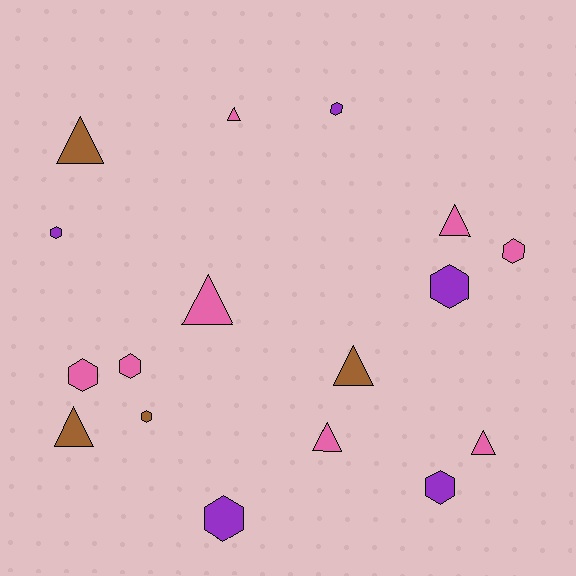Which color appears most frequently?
Pink, with 8 objects.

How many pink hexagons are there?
There are 3 pink hexagons.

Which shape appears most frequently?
Hexagon, with 9 objects.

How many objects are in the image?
There are 17 objects.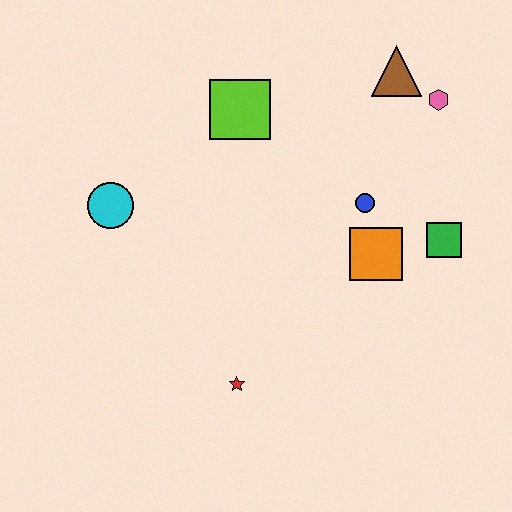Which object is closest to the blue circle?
The orange square is closest to the blue circle.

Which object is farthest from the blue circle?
The cyan circle is farthest from the blue circle.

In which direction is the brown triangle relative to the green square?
The brown triangle is above the green square.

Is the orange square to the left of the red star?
No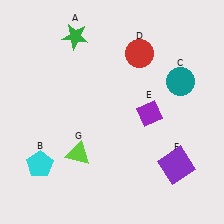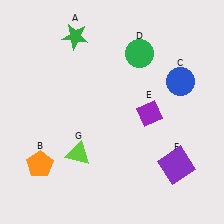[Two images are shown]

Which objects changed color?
B changed from cyan to orange. C changed from teal to blue. D changed from red to green.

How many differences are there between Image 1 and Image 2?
There are 3 differences between the two images.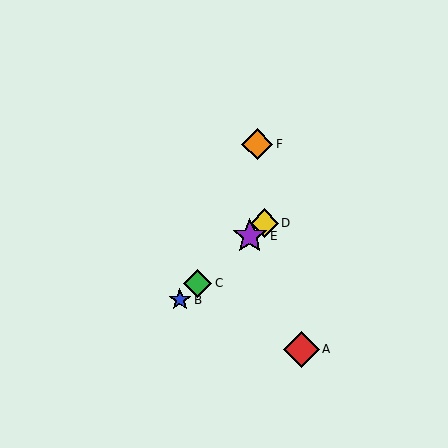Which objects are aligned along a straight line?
Objects B, C, D, E are aligned along a straight line.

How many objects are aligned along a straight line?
4 objects (B, C, D, E) are aligned along a straight line.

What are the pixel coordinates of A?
Object A is at (301, 350).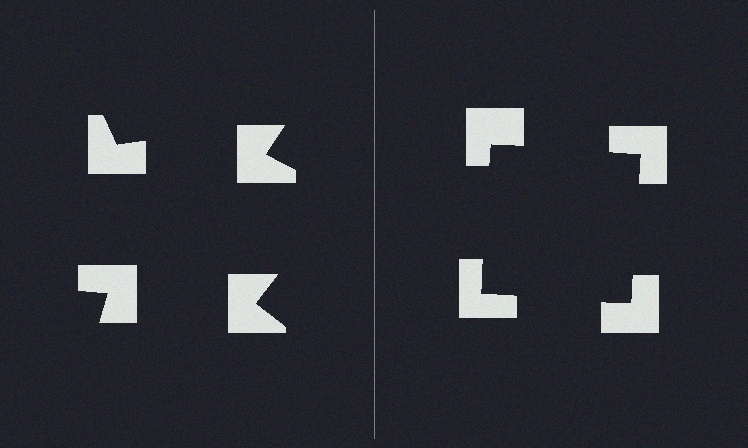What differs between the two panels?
The notched squares are positioned identically on both sides; only the wedge orientations differ. On the right they align to a square; on the left they are misaligned.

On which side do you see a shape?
An illusory square appears on the right side. On the left side the wedge cuts are rotated, so no coherent shape forms.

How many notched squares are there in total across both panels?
8 — 4 on each side.